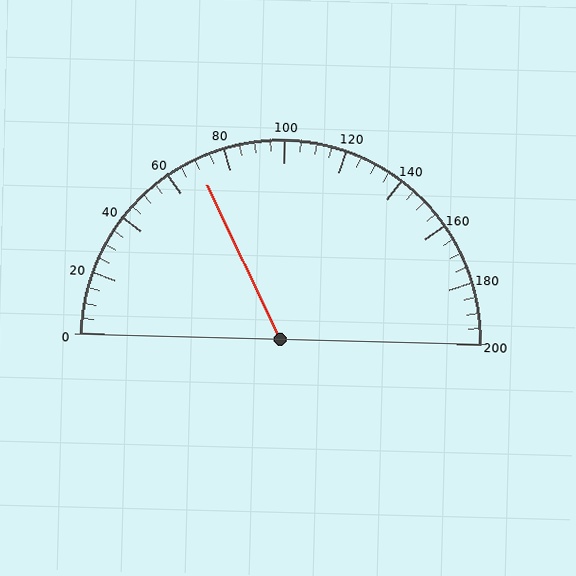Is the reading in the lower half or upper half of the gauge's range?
The reading is in the lower half of the range (0 to 200).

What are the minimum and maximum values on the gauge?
The gauge ranges from 0 to 200.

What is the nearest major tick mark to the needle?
The nearest major tick mark is 80.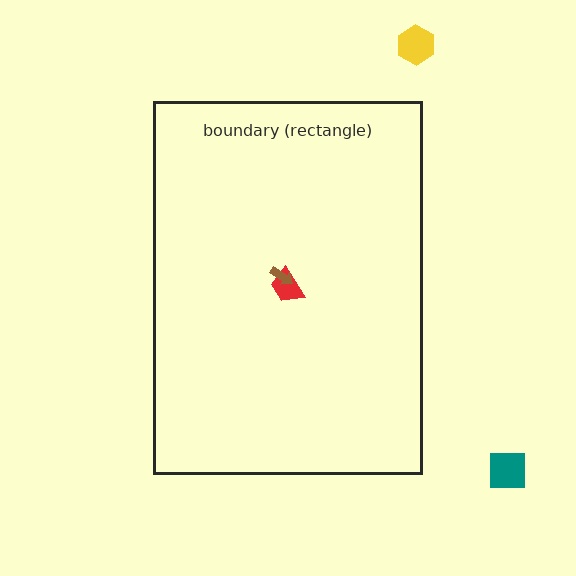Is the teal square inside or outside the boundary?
Outside.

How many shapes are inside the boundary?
2 inside, 2 outside.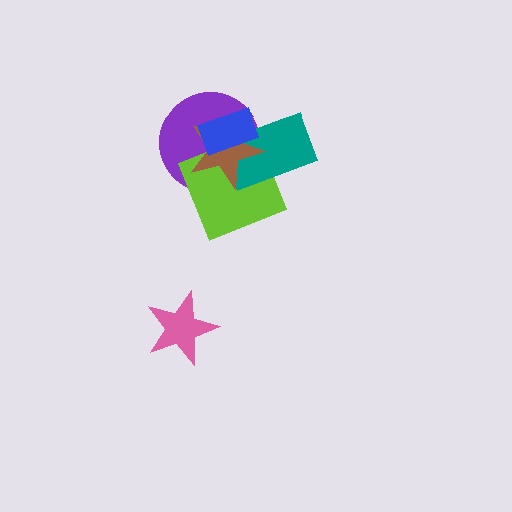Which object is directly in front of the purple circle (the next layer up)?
The lime square is directly in front of the purple circle.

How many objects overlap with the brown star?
4 objects overlap with the brown star.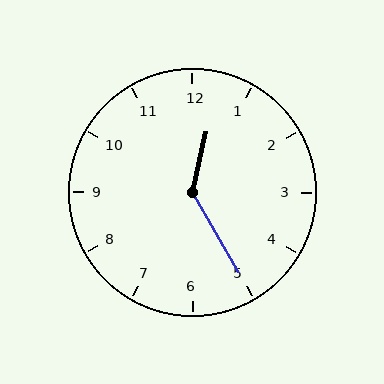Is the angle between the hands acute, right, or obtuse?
It is obtuse.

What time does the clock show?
12:25.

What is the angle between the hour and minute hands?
Approximately 138 degrees.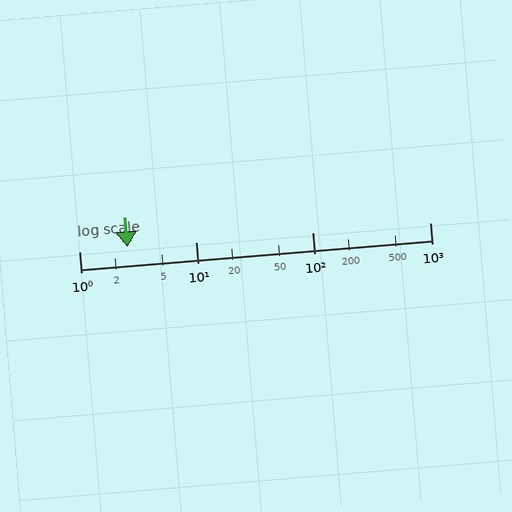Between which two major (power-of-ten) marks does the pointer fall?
The pointer is between 1 and 10.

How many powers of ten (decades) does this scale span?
The scale spans 3 decades, from 1 to 1000.